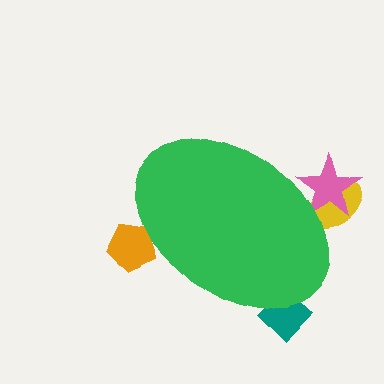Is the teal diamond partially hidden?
Yes, the teal diamond is partially hidden behind the green ellipse.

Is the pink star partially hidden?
Yes, the pink star is partially hidden behind the green ellipse.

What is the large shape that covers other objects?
A green ellipse.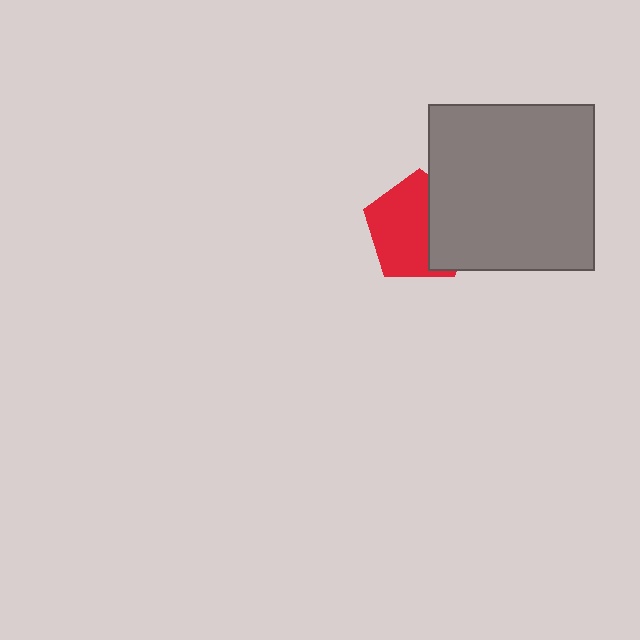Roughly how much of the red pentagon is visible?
About half of it is visible (roughly 62%).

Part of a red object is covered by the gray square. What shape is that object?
It is a pentagon.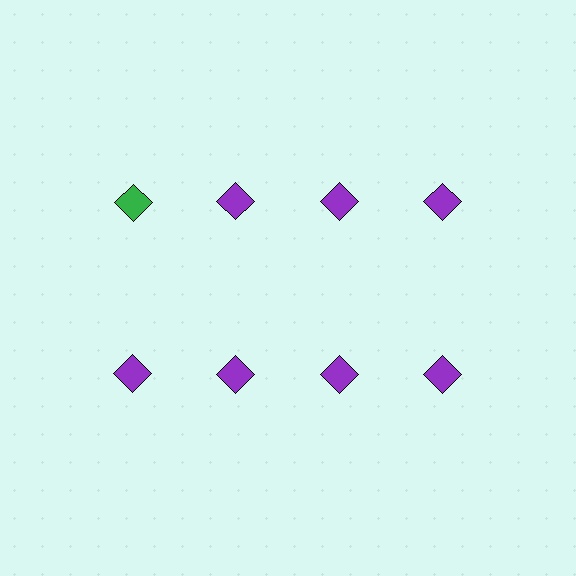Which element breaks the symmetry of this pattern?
The green diamond in the top row, leftmost column breaks the symmetry. All other shapes are purple diamonds.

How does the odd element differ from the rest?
It has a different color: green instead of purple.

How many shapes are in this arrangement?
There are 8 shapes arranged in a grid pattern.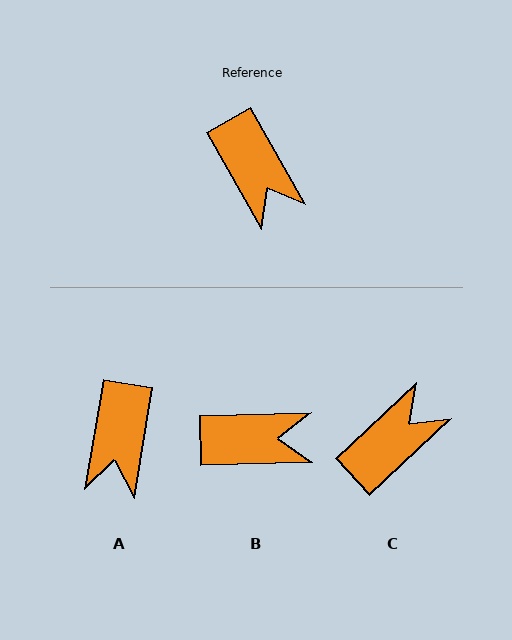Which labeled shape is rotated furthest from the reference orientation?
C, about 103 degrees away.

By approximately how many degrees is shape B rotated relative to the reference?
Approximately 62 degrees counter-clockwise.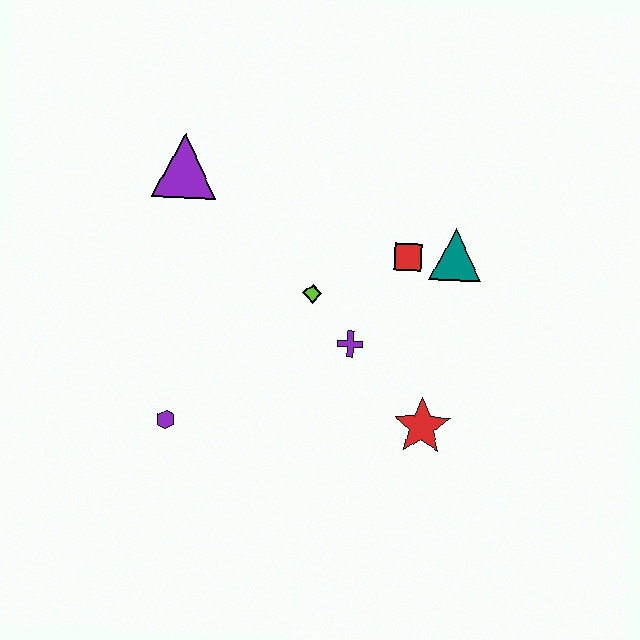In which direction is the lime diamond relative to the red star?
The lime diamond is above the red star.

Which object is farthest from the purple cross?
The purple triangle is farthest from the purple cross.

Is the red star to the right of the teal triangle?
No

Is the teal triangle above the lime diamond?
Yes